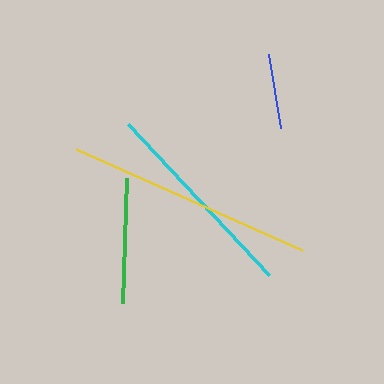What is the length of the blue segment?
The blue segment is approximately 75 pixels long.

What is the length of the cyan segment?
The cyan segment is approximately 206 pixels long.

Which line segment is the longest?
The yellow line is the longest at approximately 247 pixels.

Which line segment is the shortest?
The blue line is the shortest at approximately 75 pixels.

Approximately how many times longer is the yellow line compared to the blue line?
The yellow line is approximately 3.3 times the length of the blue line.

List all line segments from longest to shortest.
From longest to shortest: yellow, cyan, green, blue.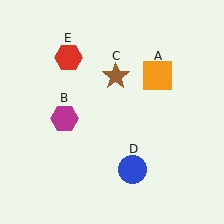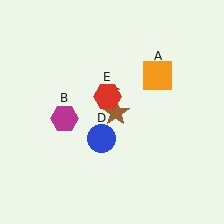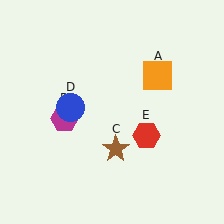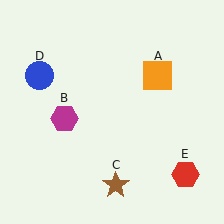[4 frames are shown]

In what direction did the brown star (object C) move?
The brown star (object C) moved down.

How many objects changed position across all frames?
3 objects changed position: brown star (object C), blue circle (object D), red hexagon (object E).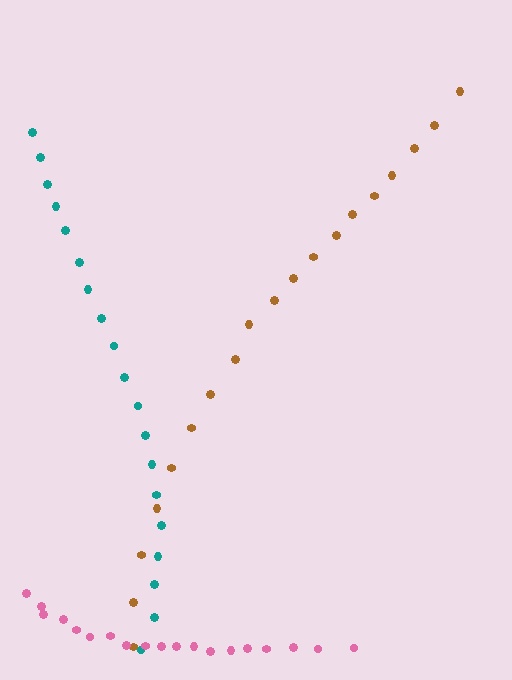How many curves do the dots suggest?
There are 3 distinct paths.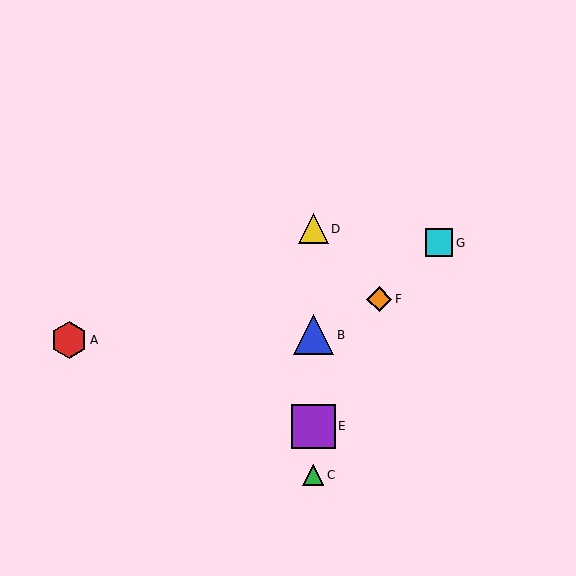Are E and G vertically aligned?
No, E is at x≈313 and G is at x≈439.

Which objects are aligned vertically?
Objects B, C, D, E are aligned vertically.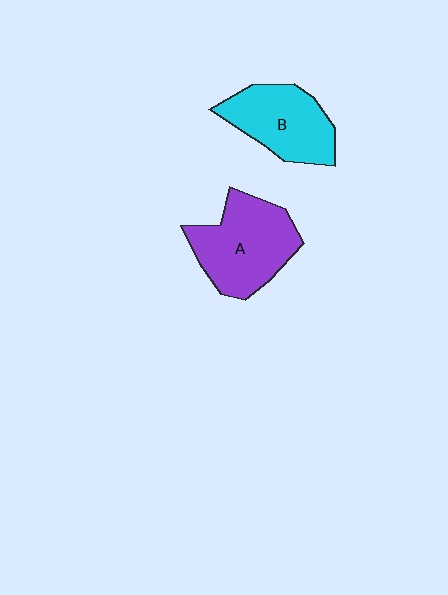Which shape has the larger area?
Shape A (purple).